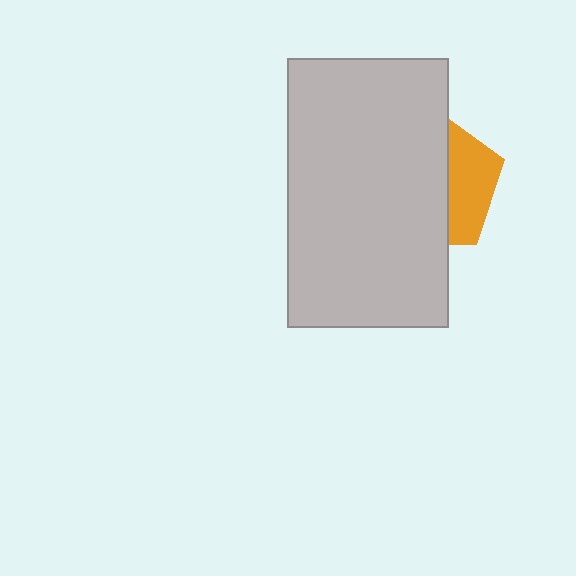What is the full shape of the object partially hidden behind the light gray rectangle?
The partially hidden object is an orange pentagon.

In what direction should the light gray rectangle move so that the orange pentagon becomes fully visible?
The light gray rectangle should move left. That is the shortest direction to clear the overlap and leave the orange pentagon fully visible.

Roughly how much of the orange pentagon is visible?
A small part of it is visible (roughly 33%).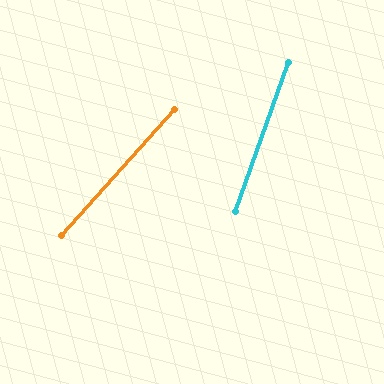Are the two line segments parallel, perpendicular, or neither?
Neither parallel nor perpendicular — they differ by about 22°.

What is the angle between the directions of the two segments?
Approximately 22 degrees.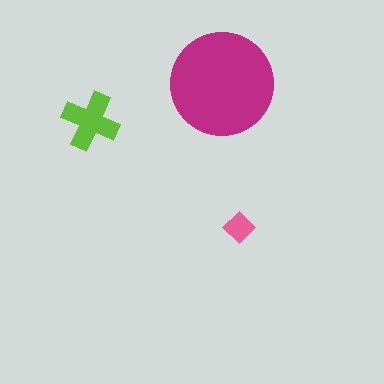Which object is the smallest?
The pink diamond.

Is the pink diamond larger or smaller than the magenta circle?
Smaller.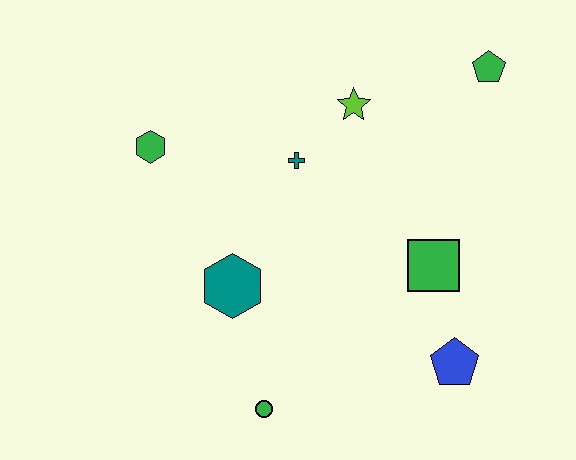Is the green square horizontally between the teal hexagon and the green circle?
No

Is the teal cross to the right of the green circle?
Yes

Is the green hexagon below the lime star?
Yes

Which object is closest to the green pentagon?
The lime star is closest to the green pentagon.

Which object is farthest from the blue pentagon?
The green hexagon is farthest from the blue pentagon.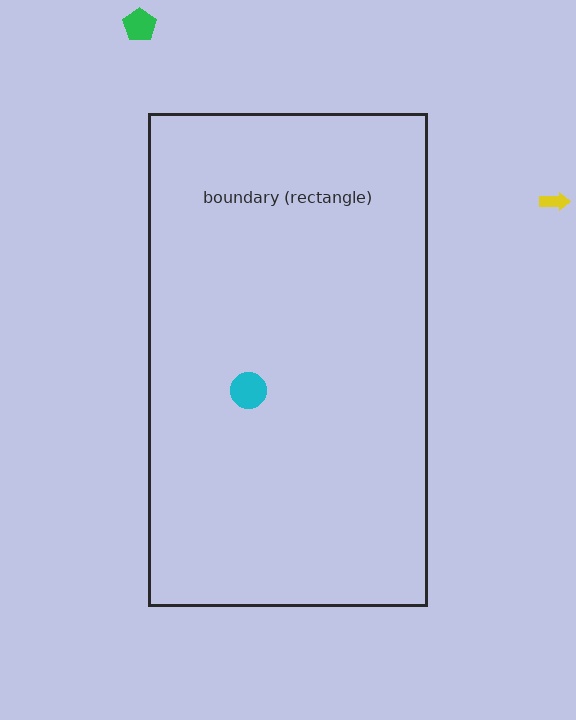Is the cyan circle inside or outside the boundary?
Inside.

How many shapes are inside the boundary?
1 inside, 2 outside.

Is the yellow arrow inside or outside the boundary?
Outside.